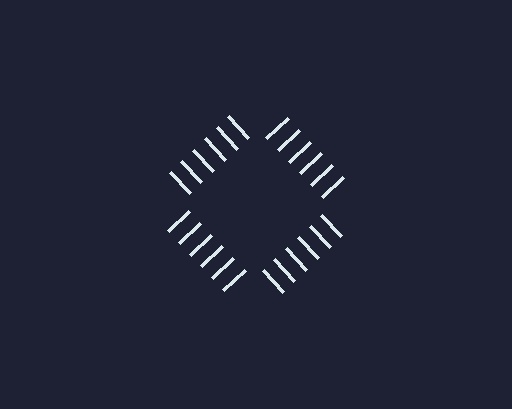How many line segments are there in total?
24 — 6 along each of the 4 edges.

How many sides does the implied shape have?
4 sides — the line-ends trace a square.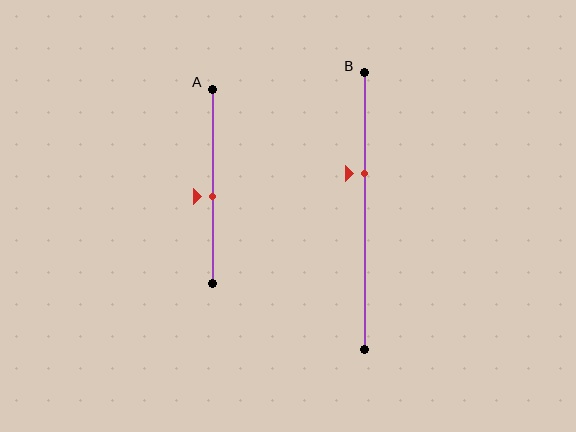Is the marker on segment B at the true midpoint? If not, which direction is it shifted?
No, the marker on segment B is shifted upward by about 14% of the segment length.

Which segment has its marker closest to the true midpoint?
Segment A has its marker closest to the true midpoint.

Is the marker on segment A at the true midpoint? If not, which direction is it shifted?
No, the marker on segment A is shifted downward by about 5% of the segment length.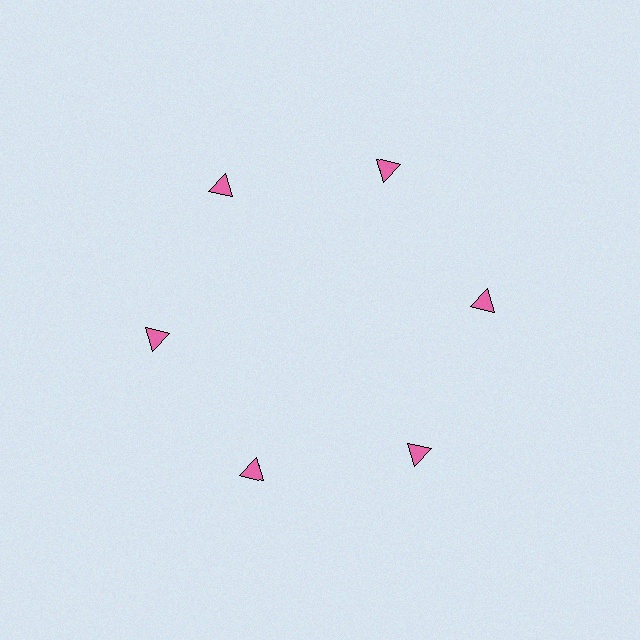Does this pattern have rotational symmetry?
Yes, this pattern has 6-fold rotational symmetry. It looks the same after rotating 60 degrees around the center.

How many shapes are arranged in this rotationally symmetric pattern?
There are 6 shapes, arranged in 6 groups of 1.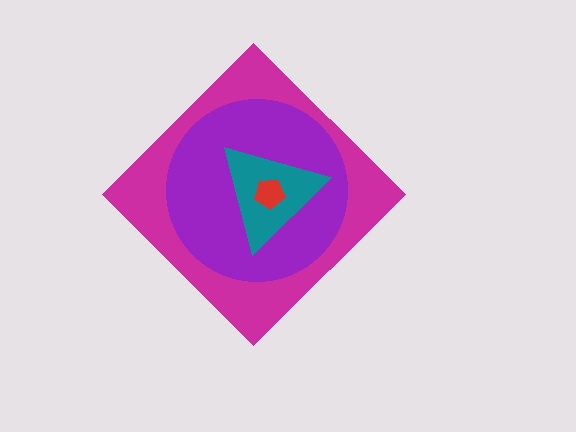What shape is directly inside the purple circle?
The teal triangle.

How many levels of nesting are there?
4.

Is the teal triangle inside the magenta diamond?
Yes.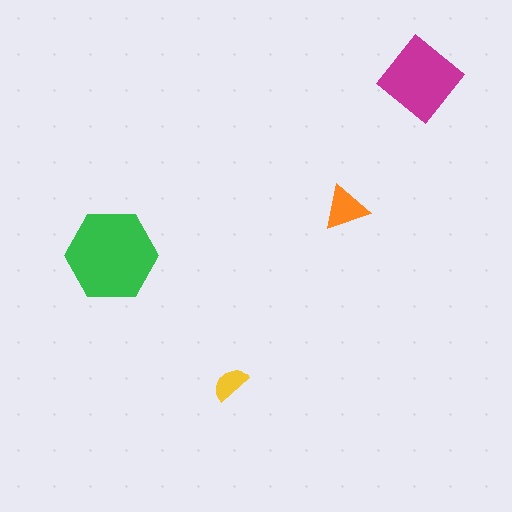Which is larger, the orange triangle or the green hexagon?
The green hexagon.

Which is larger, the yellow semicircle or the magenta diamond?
The magenta diamond.